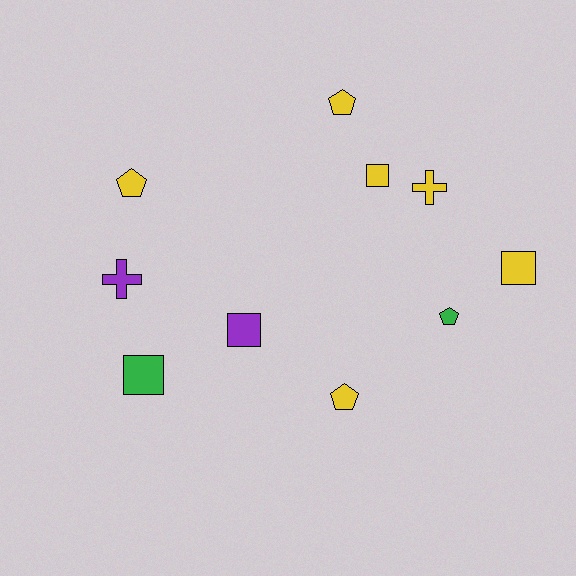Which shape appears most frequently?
Pentagon, with 4 objects.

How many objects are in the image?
There are 10 objects.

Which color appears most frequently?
Yellow, with 6 objects.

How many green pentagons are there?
There is 1 green pentagon.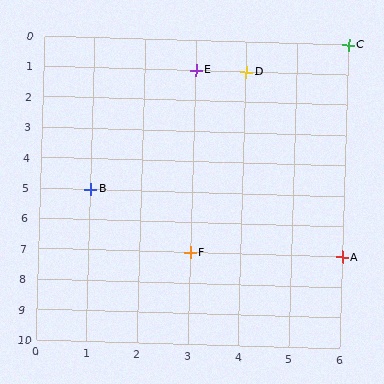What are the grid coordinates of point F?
Point F is at grid coordinates (3, 7).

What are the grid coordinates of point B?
Point B is at grid coordinates (1, 5).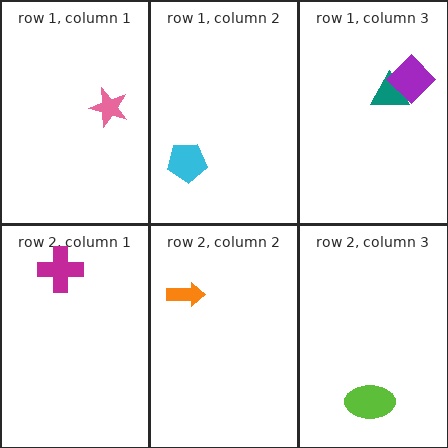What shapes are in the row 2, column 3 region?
The lime ellipse.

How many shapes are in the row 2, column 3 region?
1.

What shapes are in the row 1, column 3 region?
The teal triangle, the purple diamond.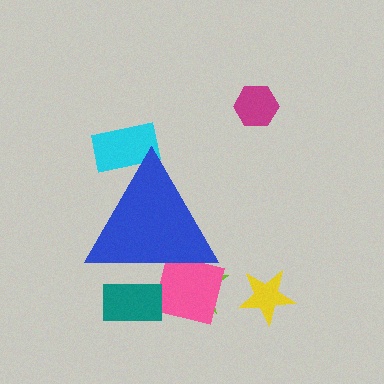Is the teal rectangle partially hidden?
Yes, the teal rectangle is partially hidden behind the blue triangle.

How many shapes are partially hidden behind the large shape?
4 shapes are partially hidden.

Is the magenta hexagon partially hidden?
No, the magenta hexagon is fully visible.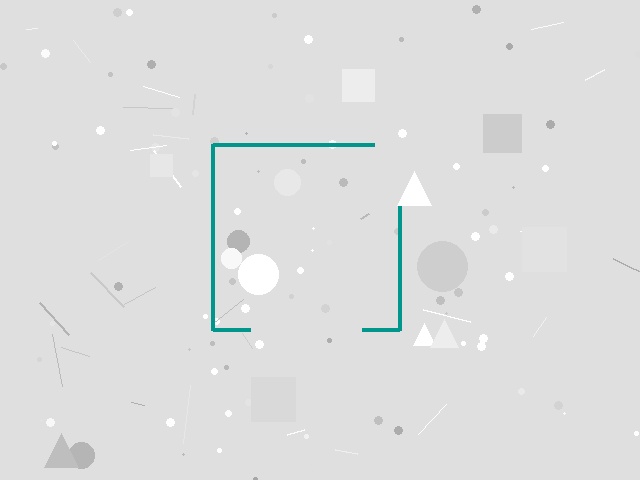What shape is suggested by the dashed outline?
The dashed outline suggests a square.